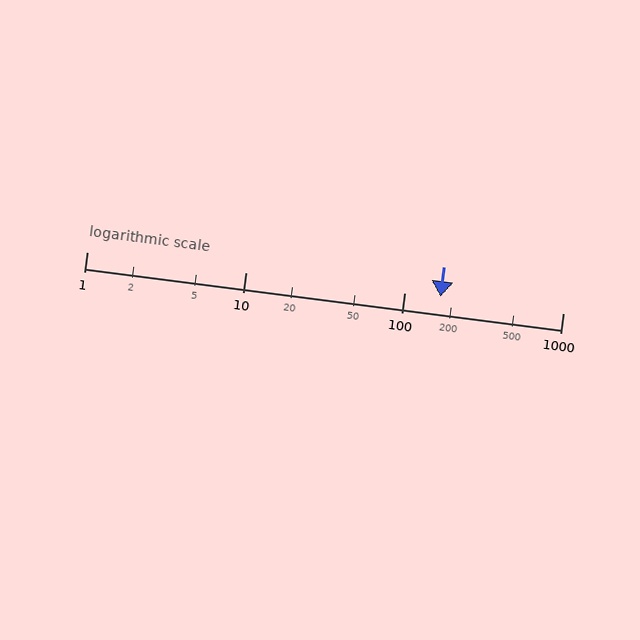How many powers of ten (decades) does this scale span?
The scale spans 3 decades, from 1 to 1000.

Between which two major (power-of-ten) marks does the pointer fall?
The pointer is between 100 and 1000.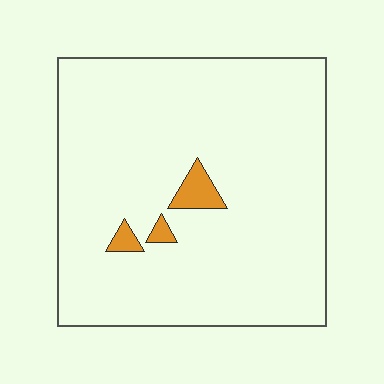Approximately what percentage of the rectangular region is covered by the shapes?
Approximately 5%.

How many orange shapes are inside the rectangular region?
3.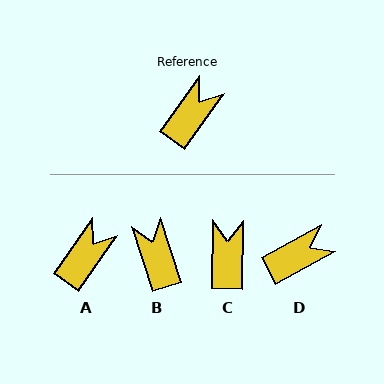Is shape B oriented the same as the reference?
No, it is off by about 53 degrees.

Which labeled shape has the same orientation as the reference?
A.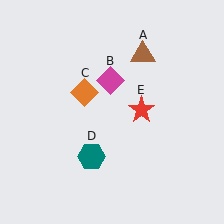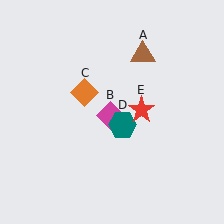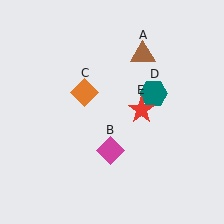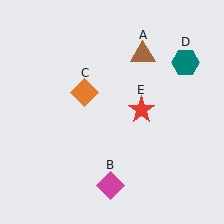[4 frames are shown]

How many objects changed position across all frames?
2 objects changed position: magenta diamond (object B), teal hexagon (object D).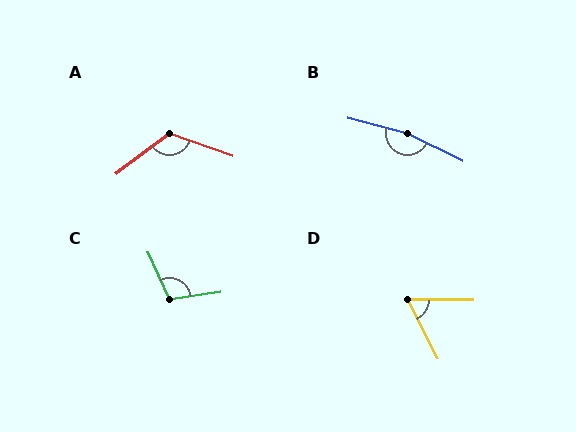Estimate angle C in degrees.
Approximately 107 degrees.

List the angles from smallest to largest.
D (63°), C (107°), A (123°), B (168°).